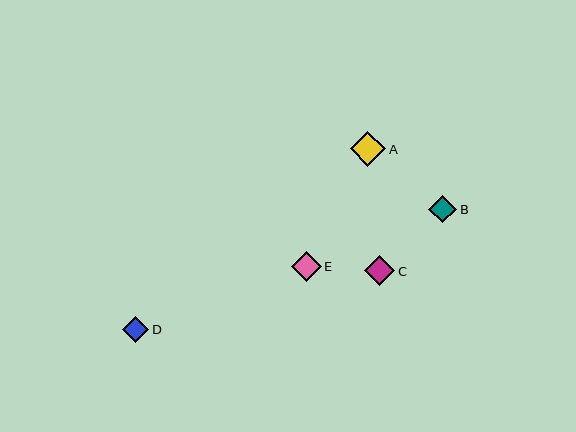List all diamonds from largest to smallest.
From largest to smallest: A, C, E, B, D.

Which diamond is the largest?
Diamond A is the largest with a size of approximately 36 pixels.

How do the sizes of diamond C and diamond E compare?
Diamond C and diamond E are approximately the same size.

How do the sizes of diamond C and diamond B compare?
Diamond C and diamond B are approximately the same size.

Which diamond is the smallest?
Diamond D is the smallest with a size of approximately 27 pixels.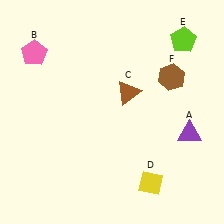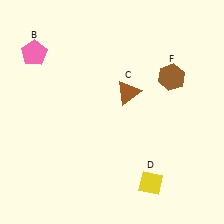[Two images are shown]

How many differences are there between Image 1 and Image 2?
There are 2 differences between the two images.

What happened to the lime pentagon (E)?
The lime pentagon (E) was removed in Image 2. It was in the top-right area of Image 1.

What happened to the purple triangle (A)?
The purple triangle (A) was removed in Image 2. It was in the bottom-right area of Image 1.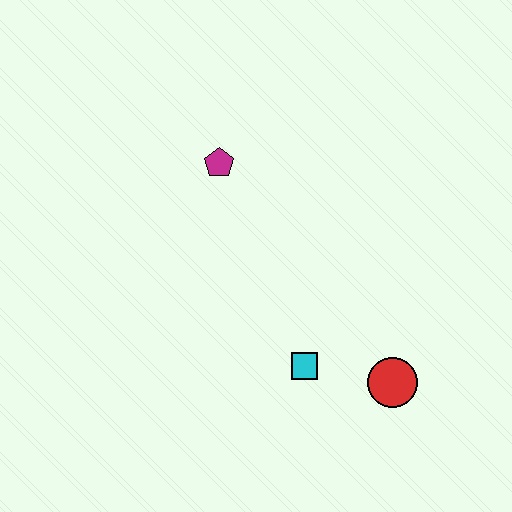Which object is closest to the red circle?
The cyan square is closest to the red circle.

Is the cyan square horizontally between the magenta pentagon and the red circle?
Yes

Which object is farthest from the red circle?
The magenta pentagon is farthest from the red circle.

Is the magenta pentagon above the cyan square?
Yes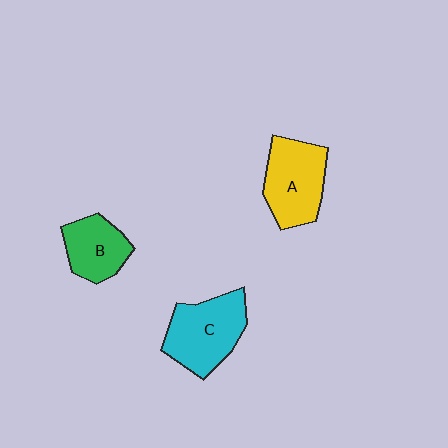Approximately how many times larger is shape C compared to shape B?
Approximately 1.5 times.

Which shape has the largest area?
Shape C (cyan).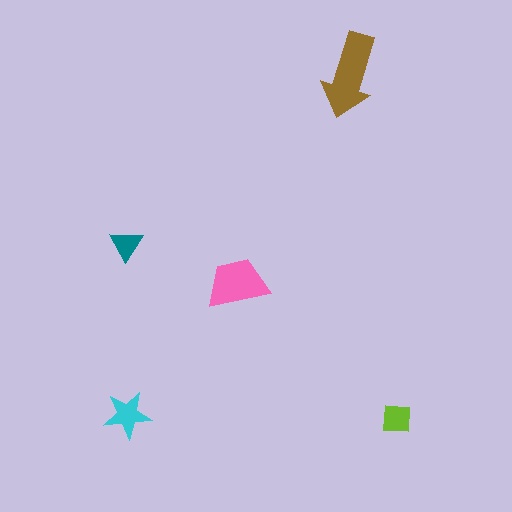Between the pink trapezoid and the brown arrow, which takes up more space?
The brown arrow.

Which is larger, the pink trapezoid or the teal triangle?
The pink trapezoid.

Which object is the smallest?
The teal triangle.